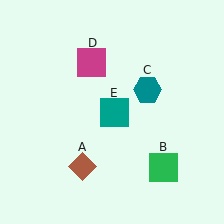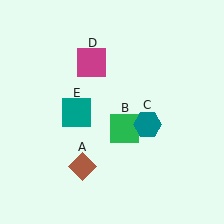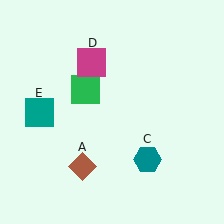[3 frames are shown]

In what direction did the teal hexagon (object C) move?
The teal hexagon (object C) moved down.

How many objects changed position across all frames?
3 objects changed position: green square (object B), teal hexagon (object C), teal square (object E).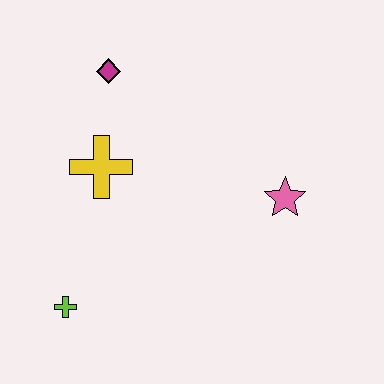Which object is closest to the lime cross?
The yellow cross is closest to the lime cross.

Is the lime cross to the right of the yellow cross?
No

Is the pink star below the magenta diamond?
Yes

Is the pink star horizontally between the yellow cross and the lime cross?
No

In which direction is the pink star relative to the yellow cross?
The pink star is to the right of the yellow cross.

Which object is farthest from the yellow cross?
The pink star is farthest from the yellow cross.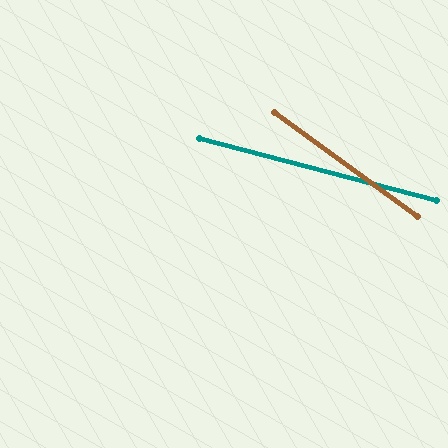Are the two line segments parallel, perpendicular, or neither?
Neither parallel nor perpendicular — they differ by about 21°.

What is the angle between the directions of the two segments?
Approximately 21 degrees.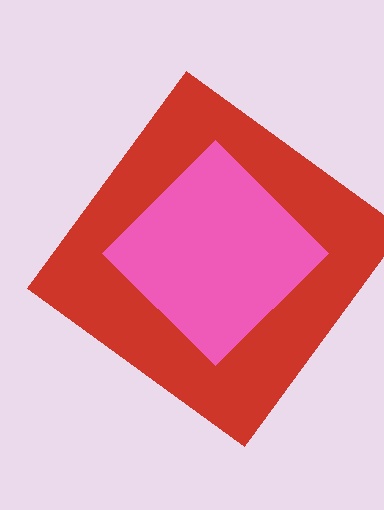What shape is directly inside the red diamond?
The pink diamond.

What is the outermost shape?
The red diamond.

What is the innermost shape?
The pink diamond.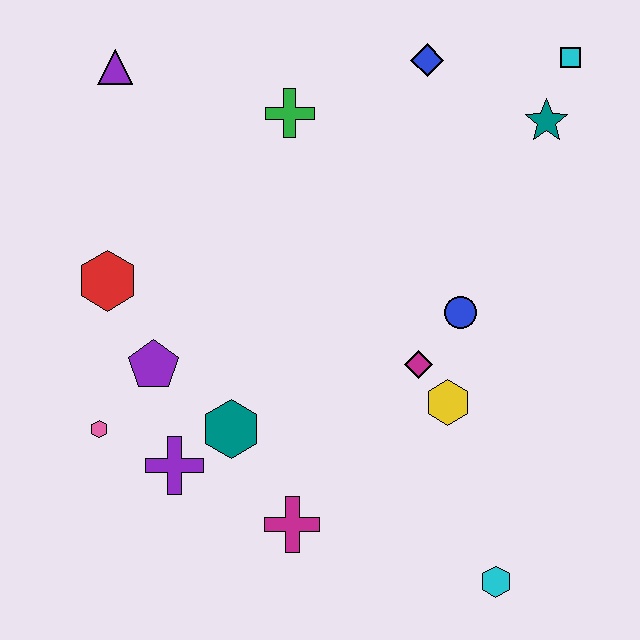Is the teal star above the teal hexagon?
Yes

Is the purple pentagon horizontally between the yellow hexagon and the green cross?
No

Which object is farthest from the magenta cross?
The cyan square is farthest from the magenta cross.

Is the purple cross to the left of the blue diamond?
Yes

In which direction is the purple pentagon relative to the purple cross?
The purple pentagon is above the purple cross.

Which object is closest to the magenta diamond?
The yellow hexagon is closest to the magenta diamond.